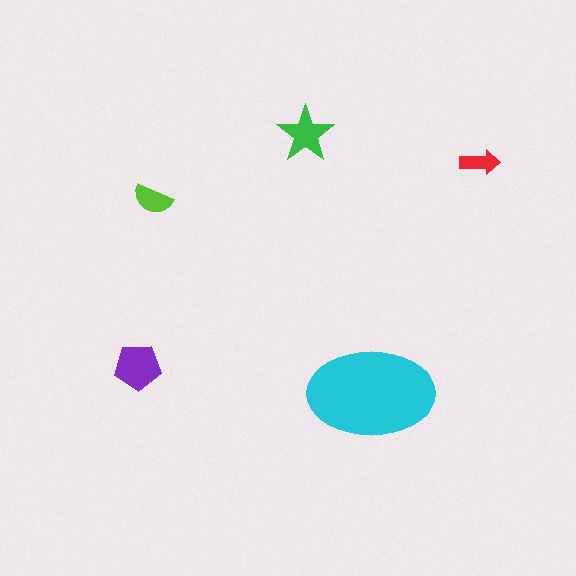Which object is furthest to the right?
The red arrow is rightmost.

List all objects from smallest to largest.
The red arrow, the lime semicircle, the green star, the purple pentagon, the cyan ellipse.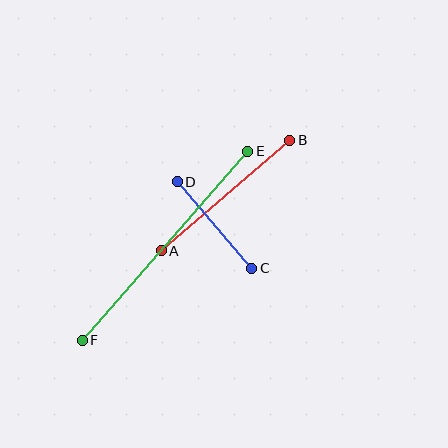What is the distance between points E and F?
The distance is approximately 251 pixels.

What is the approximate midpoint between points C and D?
The midpoint is at approximately (215, 225) pixels.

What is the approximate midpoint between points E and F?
The midpoint is at approximately (165, 246) pixels.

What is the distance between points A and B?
The distance is approximately 169 pixels.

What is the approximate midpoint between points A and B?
The midpoint is at approximately (226, 195) pixels.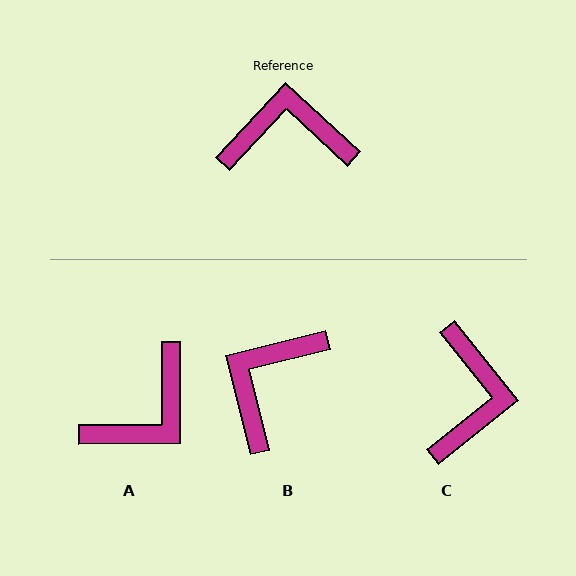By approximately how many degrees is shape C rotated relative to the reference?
Approximately 99 degrees clockwise.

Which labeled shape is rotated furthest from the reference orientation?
A, about 137 degrees away.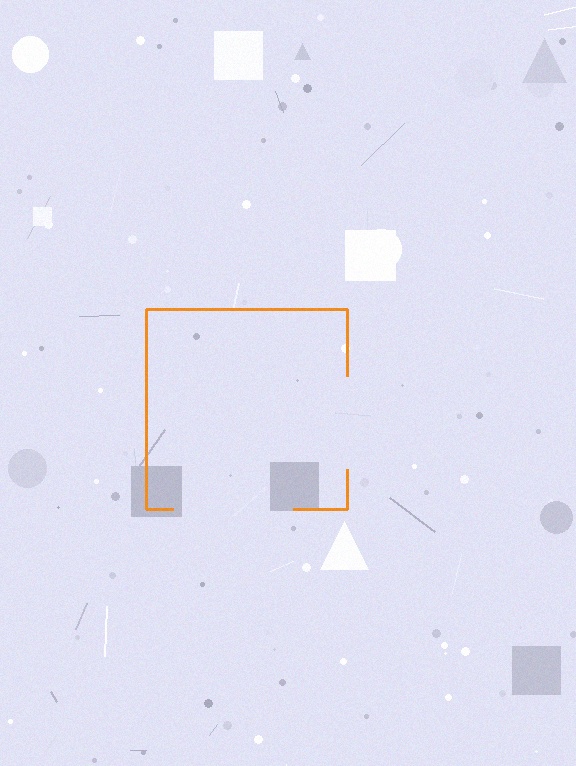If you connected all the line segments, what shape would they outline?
They would outline a square.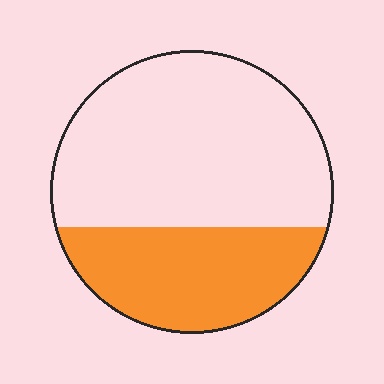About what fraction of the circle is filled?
About one third (1/3).